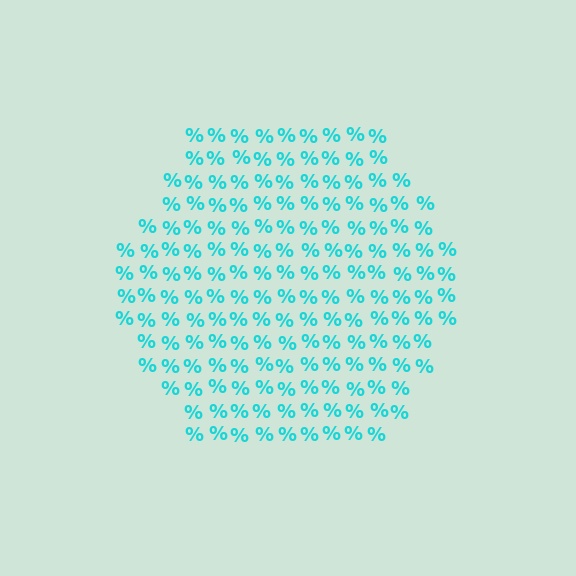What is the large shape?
The large shape is a hexagon.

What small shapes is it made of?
It is made of small percent signs.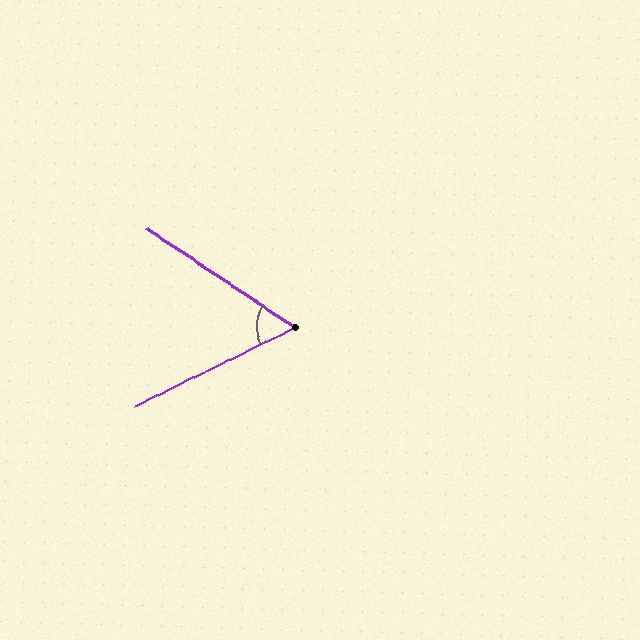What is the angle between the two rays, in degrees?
Approximately 60 degrees.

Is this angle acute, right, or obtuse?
It is acute.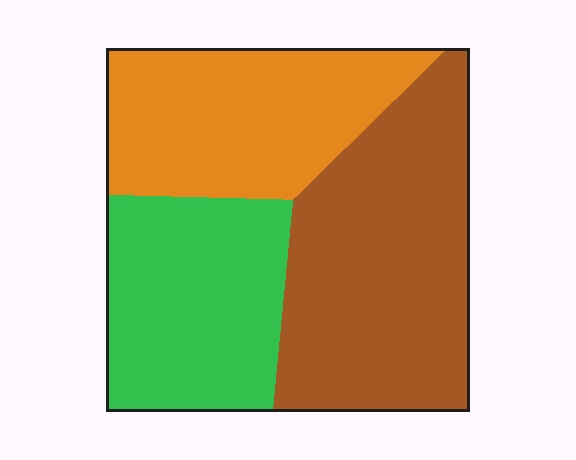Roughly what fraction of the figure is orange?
Orange takes up about one third (1/3) of the figure.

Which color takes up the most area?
Brown, at roughly 40%.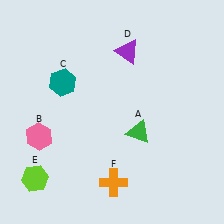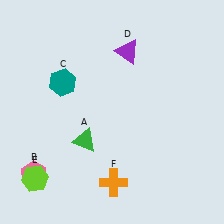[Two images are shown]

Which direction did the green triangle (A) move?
The green triangle (A) moved left.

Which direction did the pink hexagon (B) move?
The pink hexagon (B) moved down.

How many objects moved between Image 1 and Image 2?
2 objects moved between the two images.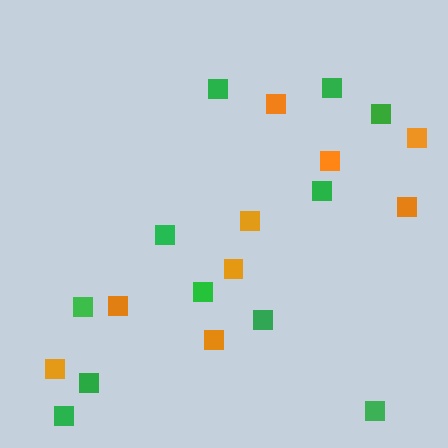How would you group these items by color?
There are 2 groups: one group of orange squares (9) and one group of green squares (11).